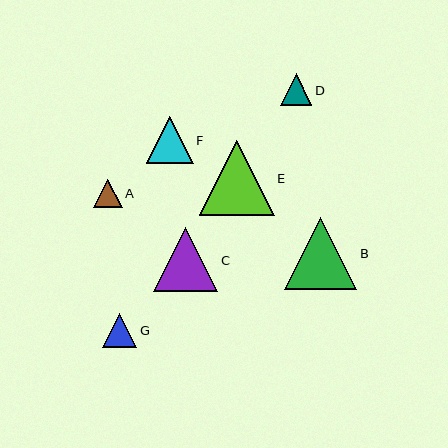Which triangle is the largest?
Triangle E is the largest with a size of approximately 75 pixels.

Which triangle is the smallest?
Triangle A is the smallest with a size of approximately 29 pixels.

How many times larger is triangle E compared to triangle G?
Triangle E is approximately 2.2 times the size of triangle G.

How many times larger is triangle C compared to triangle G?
Triangle C is approximately 1.9 times the size of triangle G.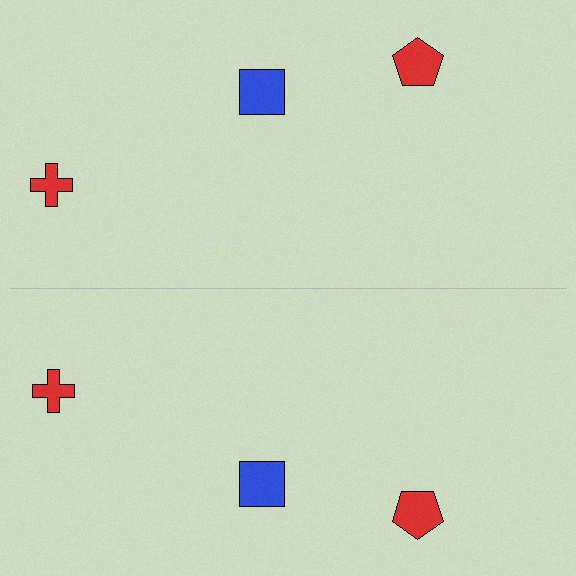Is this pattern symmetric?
Yes, this pattern has bilateral (reflection) symmetry.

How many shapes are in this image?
There are 6 shapes in this image.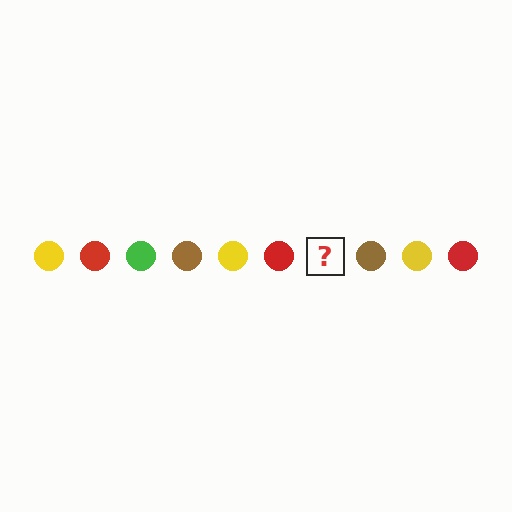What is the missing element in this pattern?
The missing element is a green circle.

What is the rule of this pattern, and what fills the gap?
The rule is that the pattern cycles through yellow, red, green, brown circles. The gap should be filled with a green circle.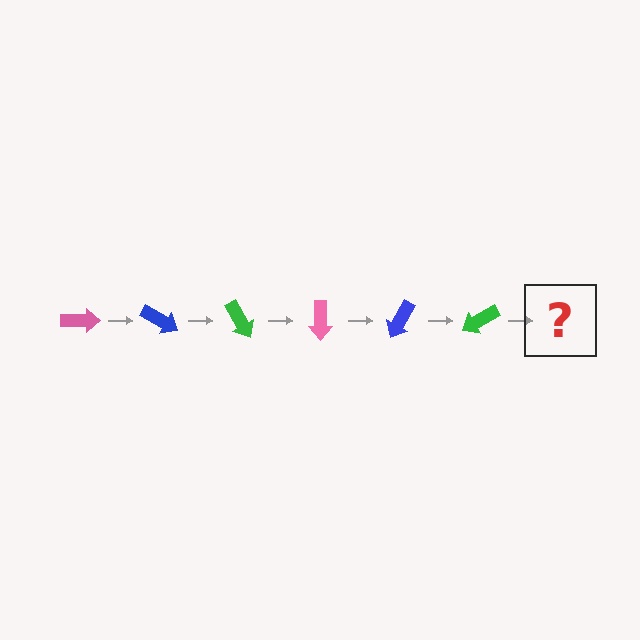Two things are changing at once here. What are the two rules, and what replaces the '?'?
The two rules are that it rotates 30 degrees each step and the color cycles through pink, blue, and green. The '?' should be a pink arrow, rotated 180 degrees from the start.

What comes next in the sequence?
The next element should be a pink arrow, rotated 180 degrees from the start.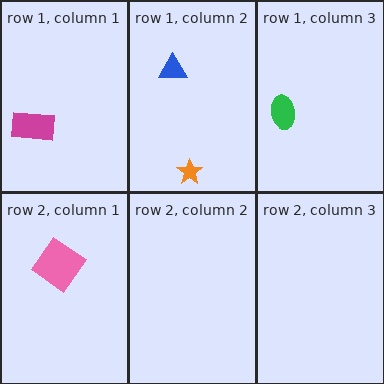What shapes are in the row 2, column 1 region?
The pink diamond.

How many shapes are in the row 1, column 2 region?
2.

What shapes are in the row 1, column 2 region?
The blue triangle, the orange star.